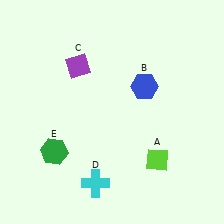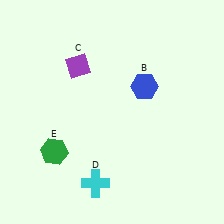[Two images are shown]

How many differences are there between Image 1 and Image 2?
There is 1 difference between the two images.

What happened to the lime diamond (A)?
The lime diamond (A) was removed in Image 2. It was in the bottom-right area of Image 1.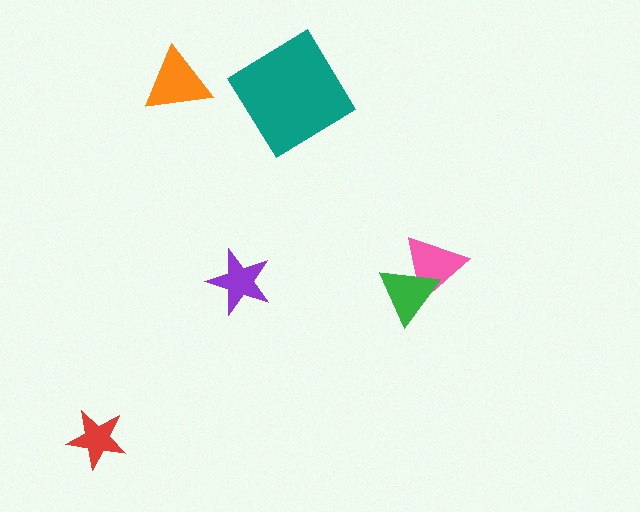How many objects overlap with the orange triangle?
0 objects overlap with the orange triangle.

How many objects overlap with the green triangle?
1 object overlaps with the green triangle.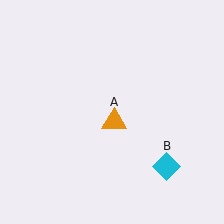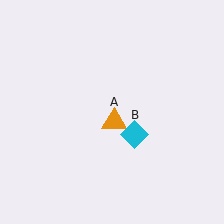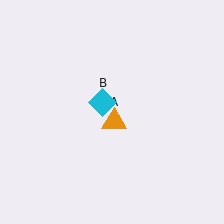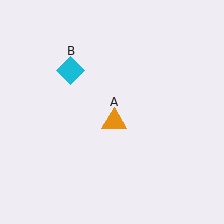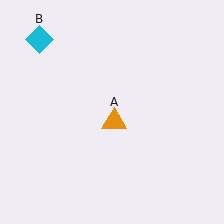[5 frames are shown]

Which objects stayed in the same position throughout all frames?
Orange triangle (object A) remained stationary.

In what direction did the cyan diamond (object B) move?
The cyan diamond (object B) moved up and to the left.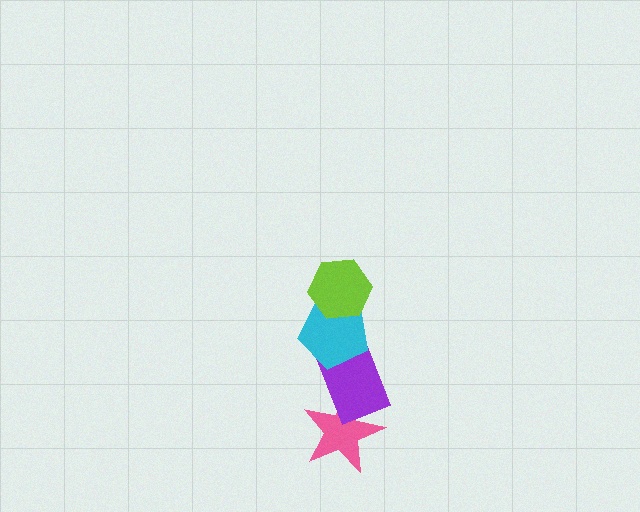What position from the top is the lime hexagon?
The lime hexagon is 1st from the top.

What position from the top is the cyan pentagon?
The cyan pentagon is 2nd from the top.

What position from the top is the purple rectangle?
The purple rectangle is 3rd from the top.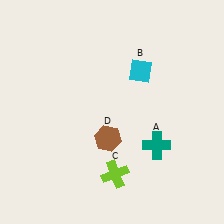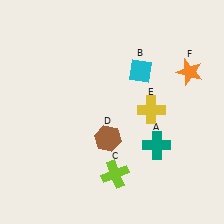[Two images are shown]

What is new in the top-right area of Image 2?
A yellow cross (E) was added in the top-right area of Image 2.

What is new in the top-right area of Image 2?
An orange star (F) was added in the top-right area of Image 2.